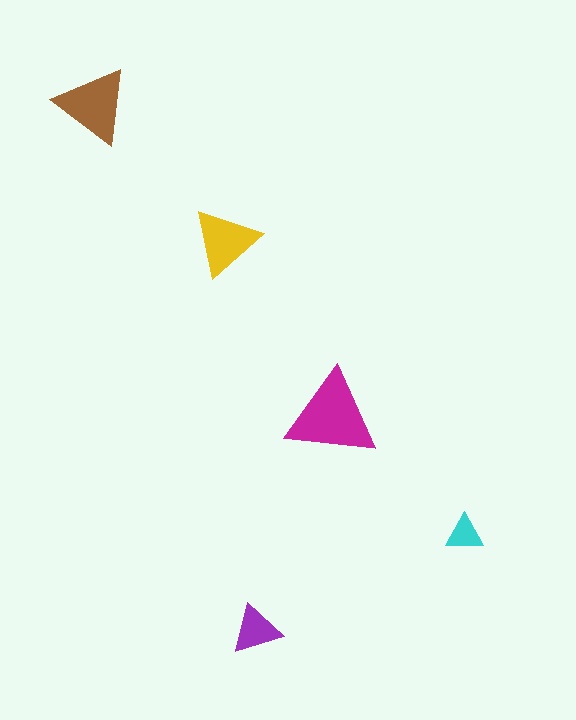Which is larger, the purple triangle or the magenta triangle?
The magenta one.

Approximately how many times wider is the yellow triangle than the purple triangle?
About 1.5 times wider.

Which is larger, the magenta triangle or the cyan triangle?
The magenta one.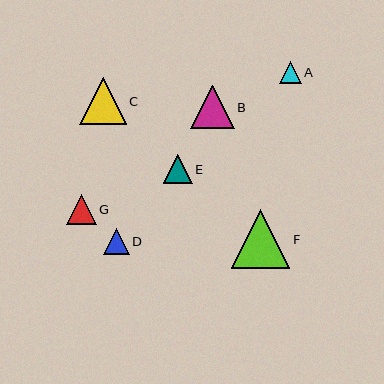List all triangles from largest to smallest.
From largest to smallest: F, C, B, G, E, D, A.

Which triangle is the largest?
Triangle F is the largest with a size of approximately 59 pixels.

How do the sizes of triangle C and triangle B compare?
Triangle C and triangle B are approximately the same size.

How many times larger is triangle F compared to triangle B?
Triangle F is approximately 1.4 times the size of triangle B.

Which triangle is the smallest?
Triangle A is the smallest with a size of approximately 22 pixels.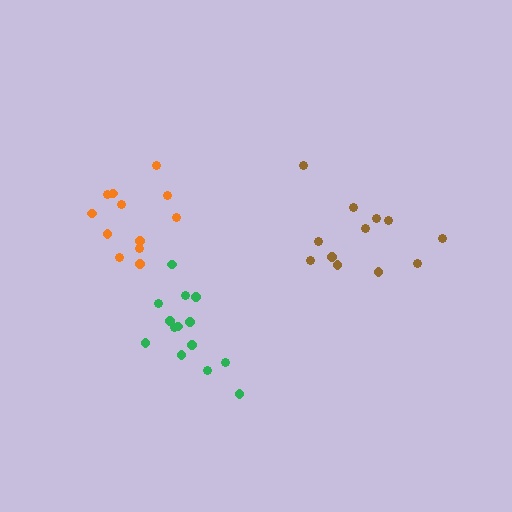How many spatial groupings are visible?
There are 3 spatial groupings.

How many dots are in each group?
Group 1: 12 dots, Group 2: 14 dots, Group 3: 12 dots (38 total).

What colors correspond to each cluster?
The clusters are colored: brown, green, orange.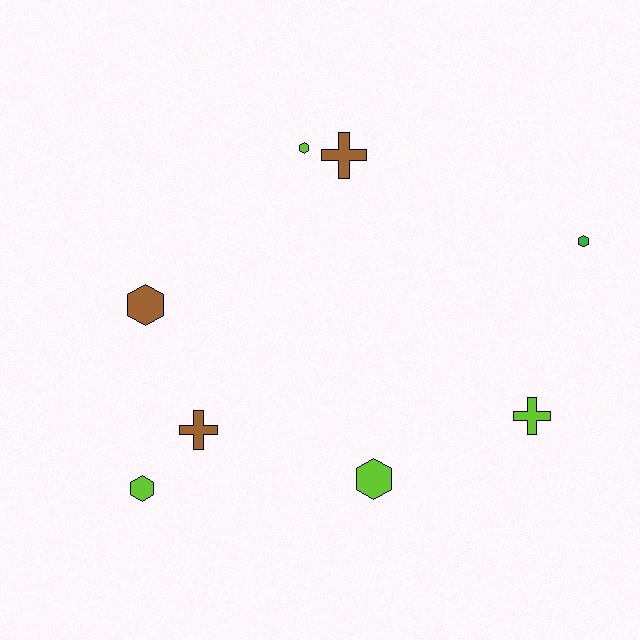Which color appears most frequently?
Lime, with 4 objects.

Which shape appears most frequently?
Hexagon, with 5 objects.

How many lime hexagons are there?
There are 3 lime hexagons.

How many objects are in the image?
There are 8 objects.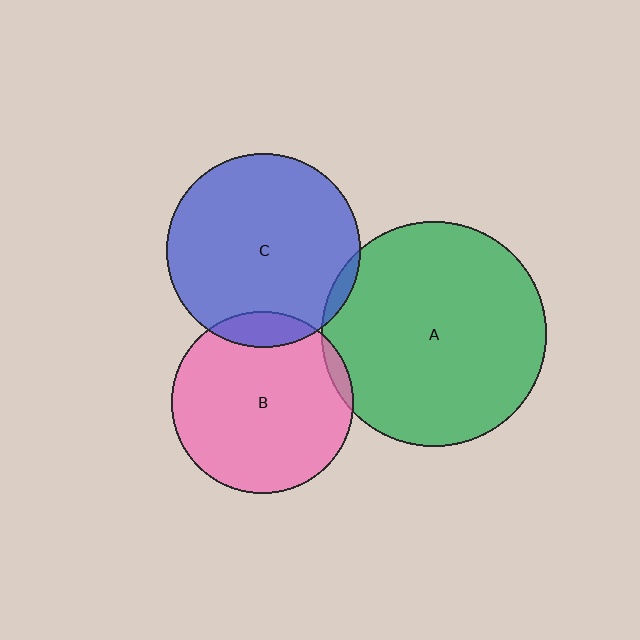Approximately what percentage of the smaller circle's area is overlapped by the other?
Approximately 10%.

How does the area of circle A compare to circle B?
Approximately 1.5 times.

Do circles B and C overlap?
Yes.